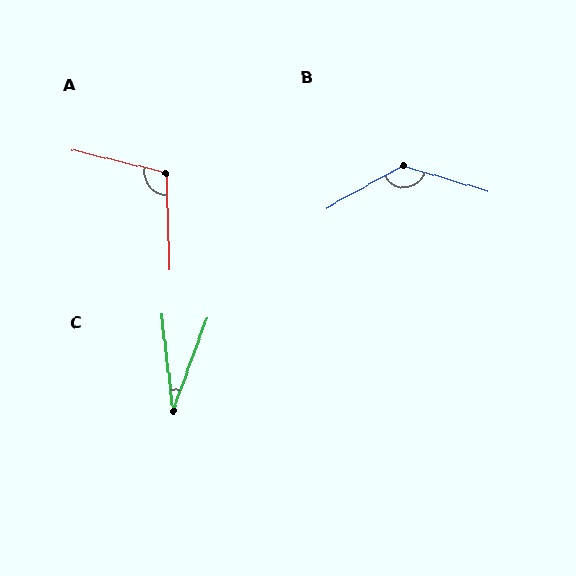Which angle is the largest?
B, at approximately 134 degrees.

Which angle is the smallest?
C, at approximately 27 degrees.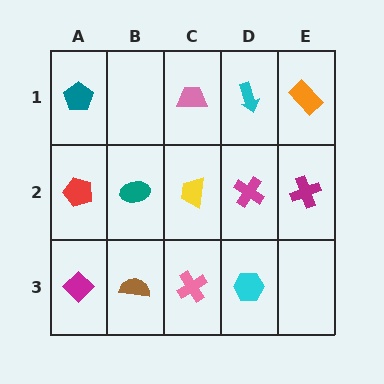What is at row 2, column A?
A red pentagon.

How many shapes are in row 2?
5 shapes.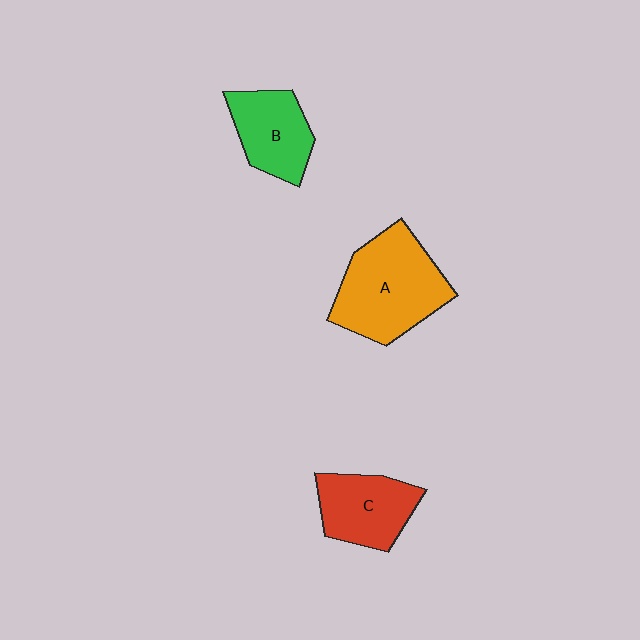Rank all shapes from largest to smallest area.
From largest to smallest: A (orange), C (red), B (green).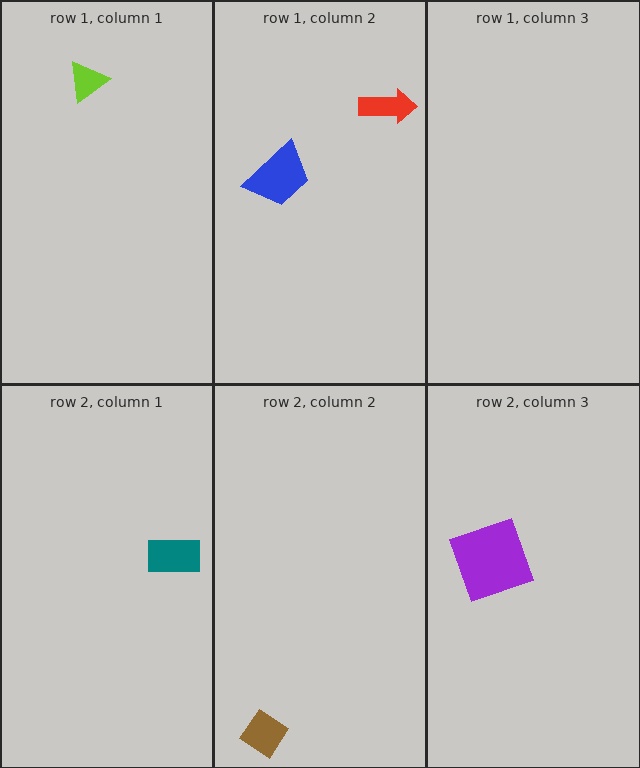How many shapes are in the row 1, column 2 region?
2.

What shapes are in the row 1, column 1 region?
The lime triangle.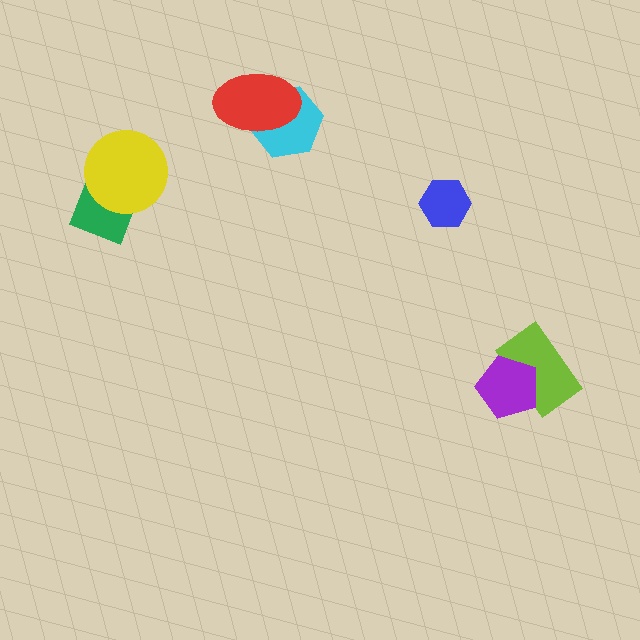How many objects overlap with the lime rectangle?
1 object overlaps with the lime rectangle.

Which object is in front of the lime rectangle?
The purple pentagon is in front of the lime rectangle.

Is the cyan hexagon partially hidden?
Yes, it is partially covered by another shape.